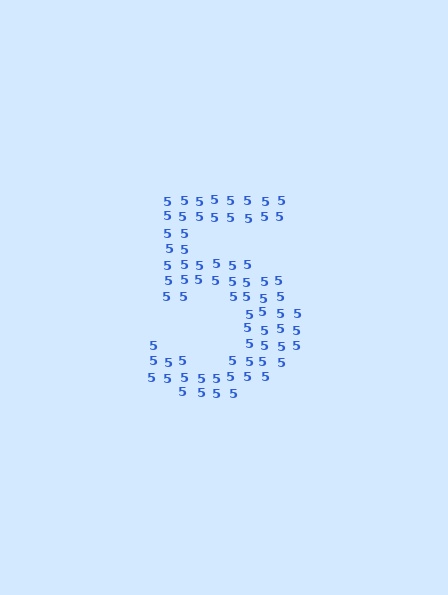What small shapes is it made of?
It is made of small digit 5's.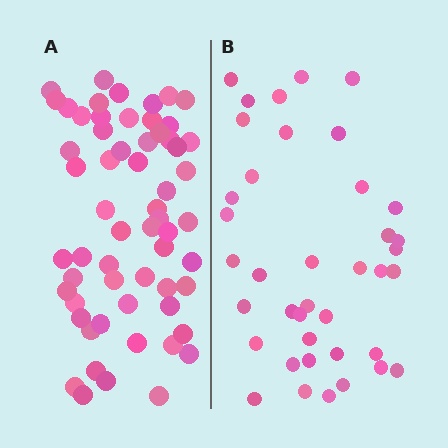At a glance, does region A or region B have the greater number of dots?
Region A (the left region) has more dots.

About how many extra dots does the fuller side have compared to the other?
Region A has approximately 20 more dots than region B.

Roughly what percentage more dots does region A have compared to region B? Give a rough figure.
About 55% more.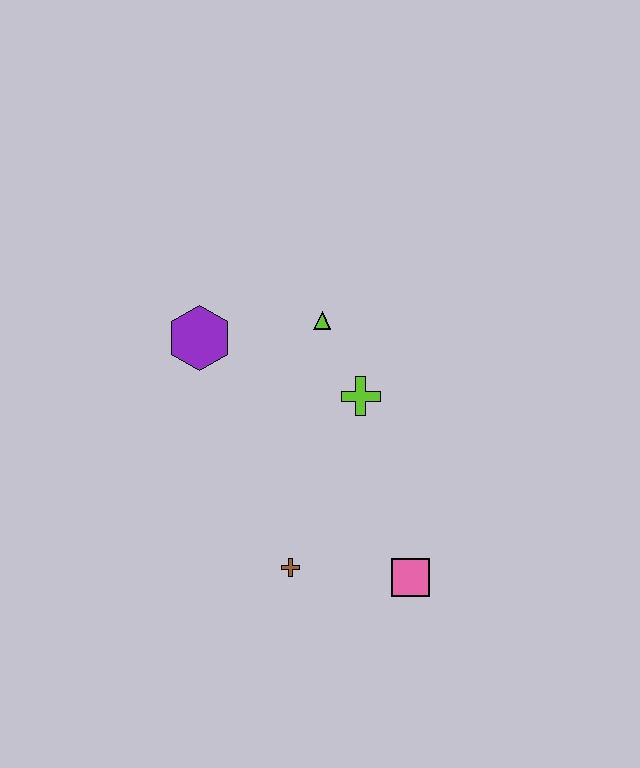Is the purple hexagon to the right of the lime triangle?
No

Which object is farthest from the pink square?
The purple hexagon is farthest from the pink square.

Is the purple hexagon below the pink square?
No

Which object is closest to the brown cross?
The pink square is closest to the brown cross.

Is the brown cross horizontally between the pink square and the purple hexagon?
Yes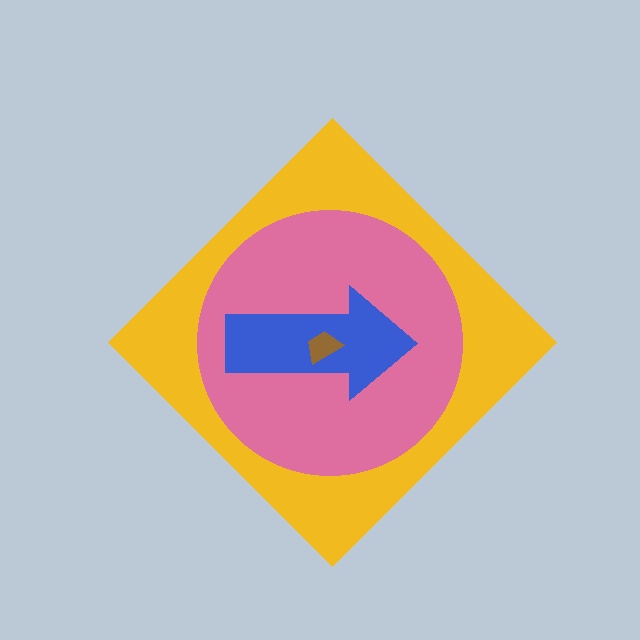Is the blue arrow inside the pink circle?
Yes.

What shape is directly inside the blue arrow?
The brown trapezoid.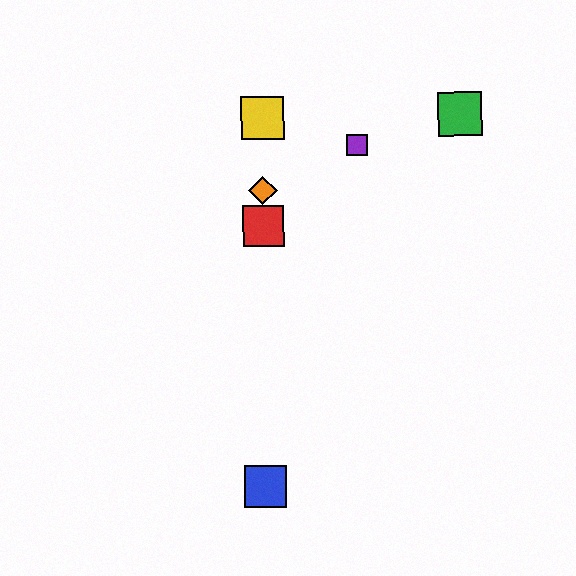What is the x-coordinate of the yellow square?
The yellow square is at x≈262.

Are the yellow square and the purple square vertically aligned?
No, the yellow square is at x≈262 and the purple square is at x≈356.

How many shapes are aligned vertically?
4 shapes (the red square, the blue square, the yellow square, the orange diamond) are aligned vertically.